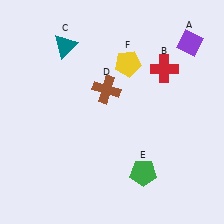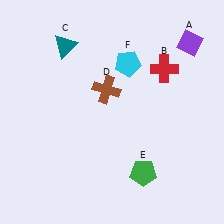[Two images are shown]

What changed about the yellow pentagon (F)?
In Image 1, F is yellow. In Image 2, it changed to cyan.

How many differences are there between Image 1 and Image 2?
There is 1 difference between the two images.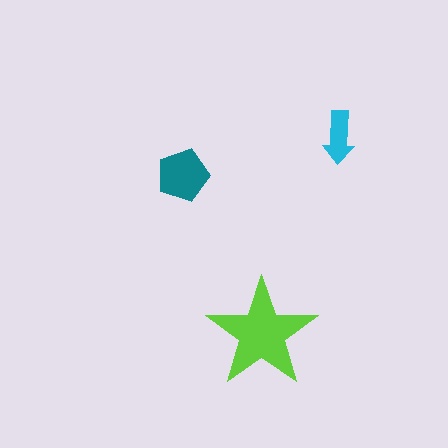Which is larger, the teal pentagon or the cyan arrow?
The teal pentagon.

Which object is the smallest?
The cyan arrow.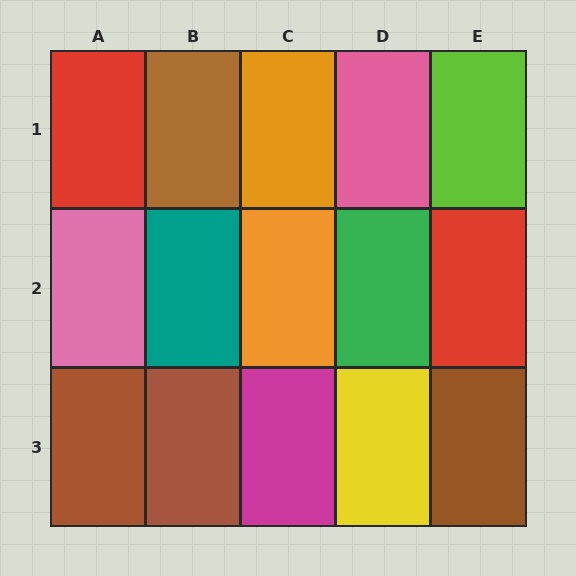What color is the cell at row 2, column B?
Teal.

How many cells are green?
1 cell is green.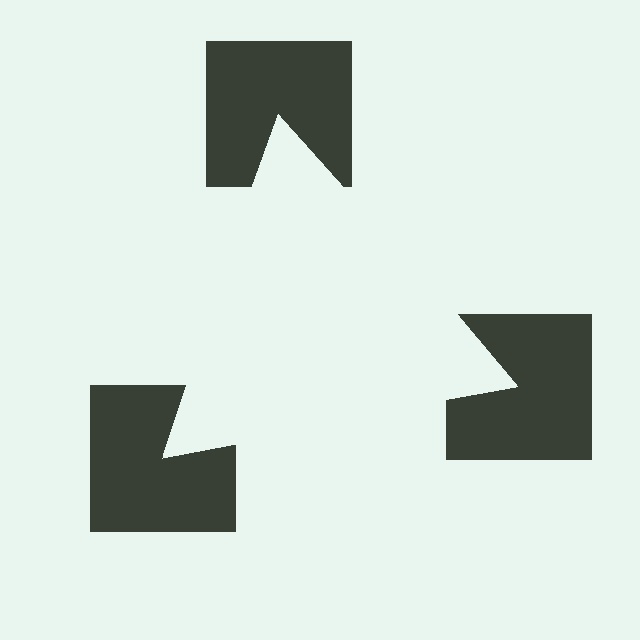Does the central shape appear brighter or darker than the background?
It typically appears slightly brighter than the background, even though no actual brightness change is drawn.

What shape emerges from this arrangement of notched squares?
An illusory triangle — its edges are inferred from the aligned wedge cuts in the notched squares, not physically drawn.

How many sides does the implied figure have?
3 sides.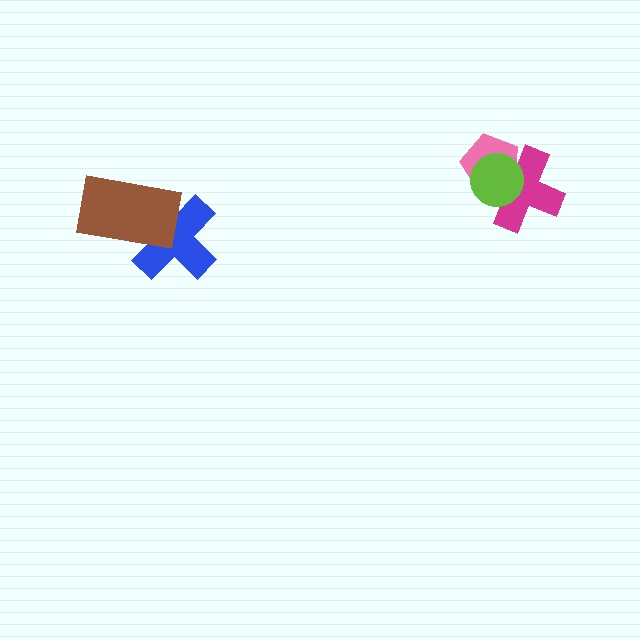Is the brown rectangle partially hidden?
No, no other shape covers it.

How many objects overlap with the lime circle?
2 objects overlap with the lime circle.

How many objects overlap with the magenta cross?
2 objects overlap with the magenta cross.